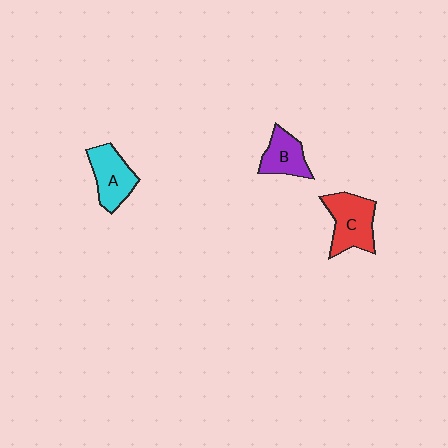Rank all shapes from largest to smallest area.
From largest to smallest: C (red), A (cyan), B (purple).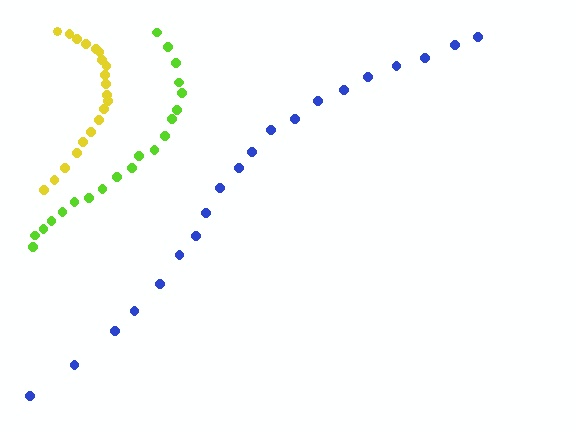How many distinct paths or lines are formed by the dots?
There are 3 distinct paths.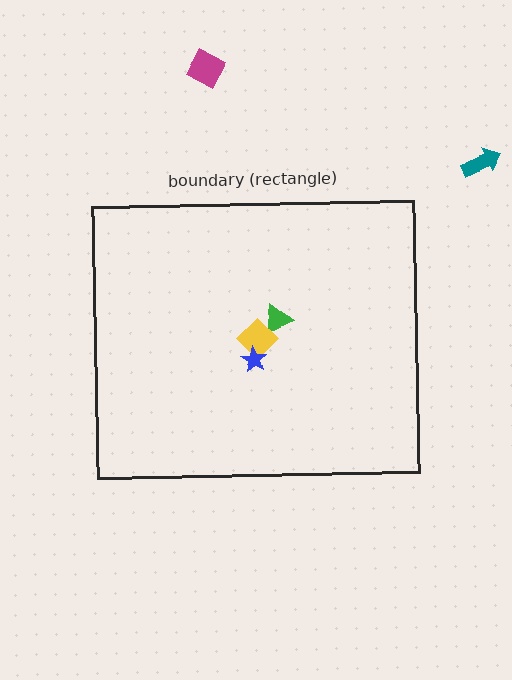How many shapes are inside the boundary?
3 inside, 2 outside.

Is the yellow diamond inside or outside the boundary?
Inside.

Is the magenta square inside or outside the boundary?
Outside.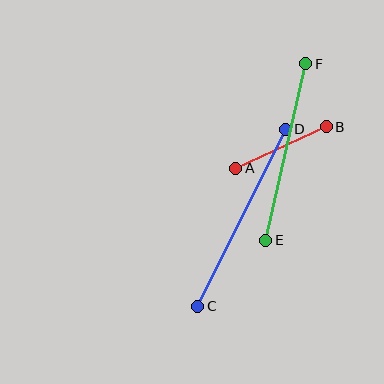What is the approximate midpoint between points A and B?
The midpoint is at approximately (281, 147) pixels.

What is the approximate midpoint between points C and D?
The midpoint is at approximately (242, 218) pixels.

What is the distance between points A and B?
The distance is approximately 99 pixels.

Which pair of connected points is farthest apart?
Points C and D are farthest apart.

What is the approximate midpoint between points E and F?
The midpoint is at approximately (286, 152) pixels.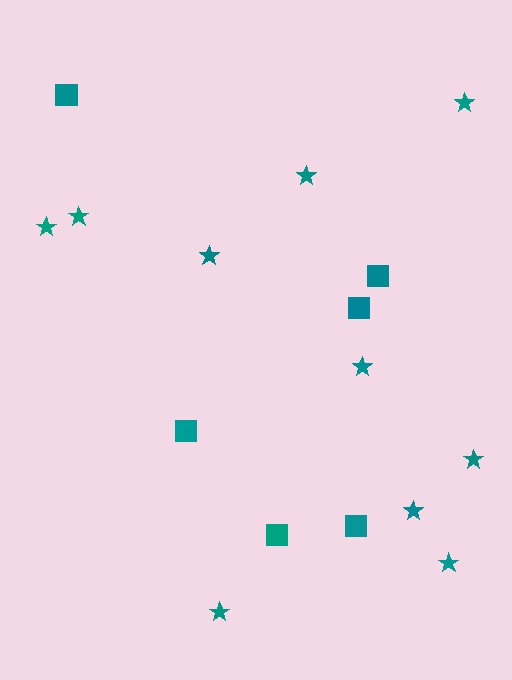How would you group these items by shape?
There are 2 groups: one group of stars (10) and one group of squares (6).